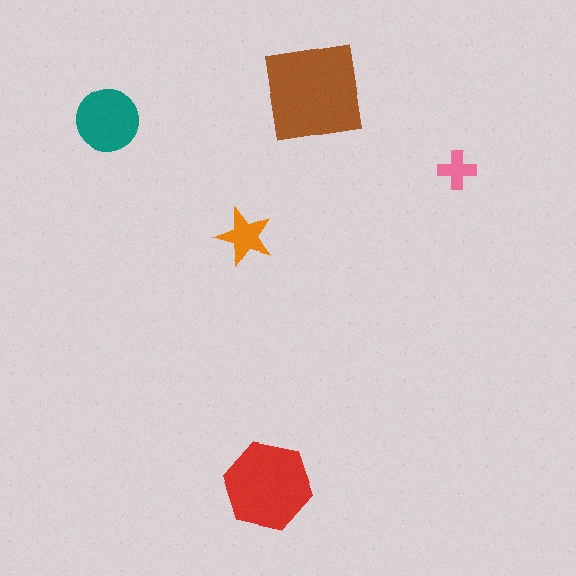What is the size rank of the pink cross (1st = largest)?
5th.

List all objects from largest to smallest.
The brown square, the red hexagon, the teal circle, the orange star, the pink cross.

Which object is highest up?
The brown square is topmost.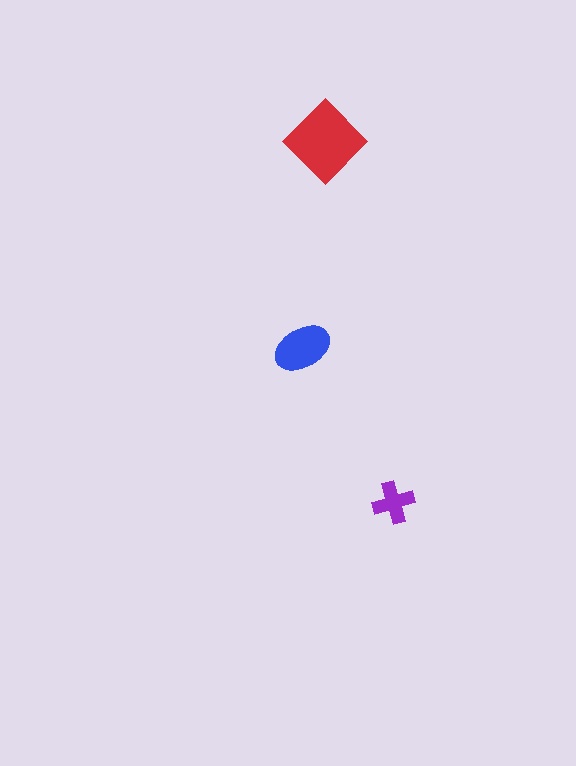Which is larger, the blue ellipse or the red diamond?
The red diamond.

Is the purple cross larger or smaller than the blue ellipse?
Smaller.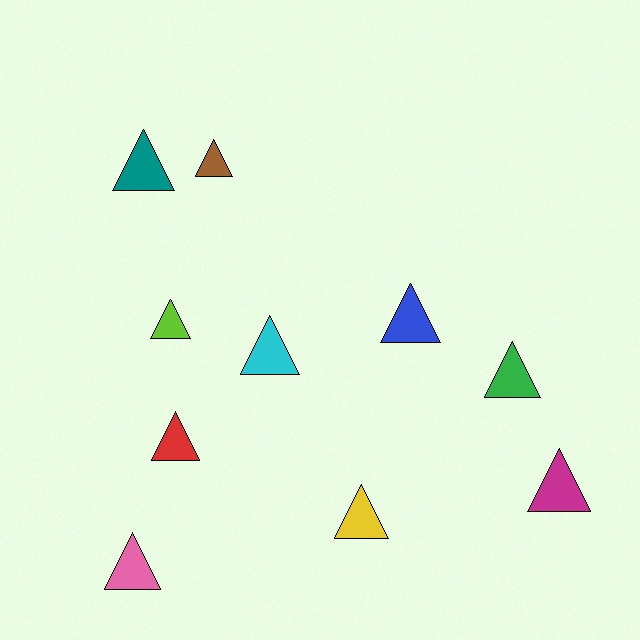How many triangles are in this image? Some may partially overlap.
There are 10 triangles.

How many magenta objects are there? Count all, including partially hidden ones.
There is 1 magenta object.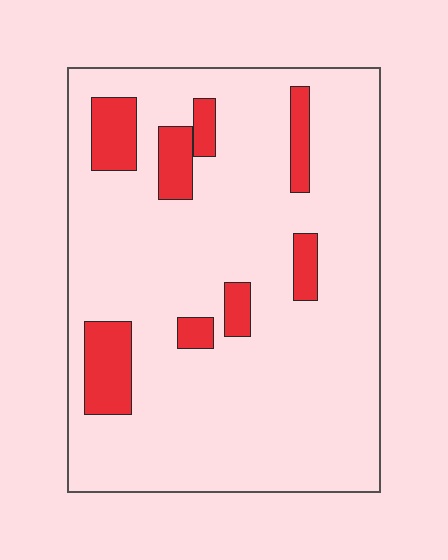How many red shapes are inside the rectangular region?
8.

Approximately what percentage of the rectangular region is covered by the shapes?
Approximately 15%.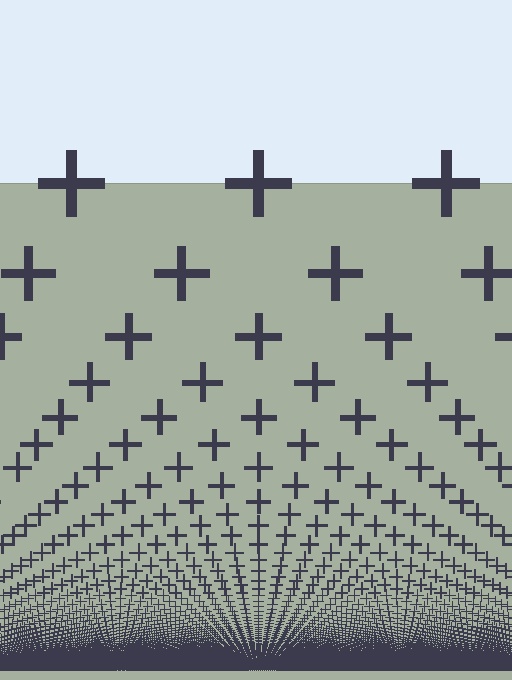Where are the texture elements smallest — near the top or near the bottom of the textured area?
Near the bottom.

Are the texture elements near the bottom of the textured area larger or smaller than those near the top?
Smaller. The gradient is inverted — elements near the bottom are smaller and denser.